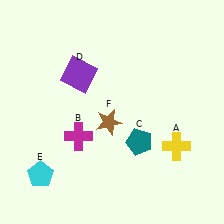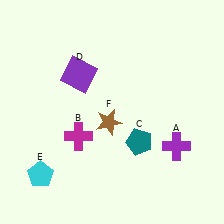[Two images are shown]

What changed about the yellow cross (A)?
In Image 1, A is yellow. In Image 2, it changed to purple.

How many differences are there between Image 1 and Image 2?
There is 1 difference between the two images.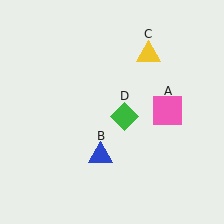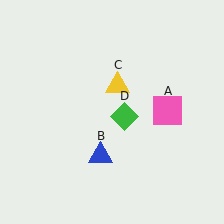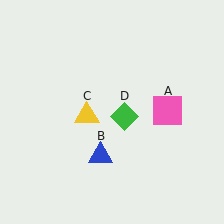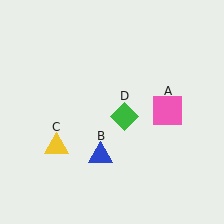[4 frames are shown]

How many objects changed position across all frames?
1 object changed position: yellow triangle (object C).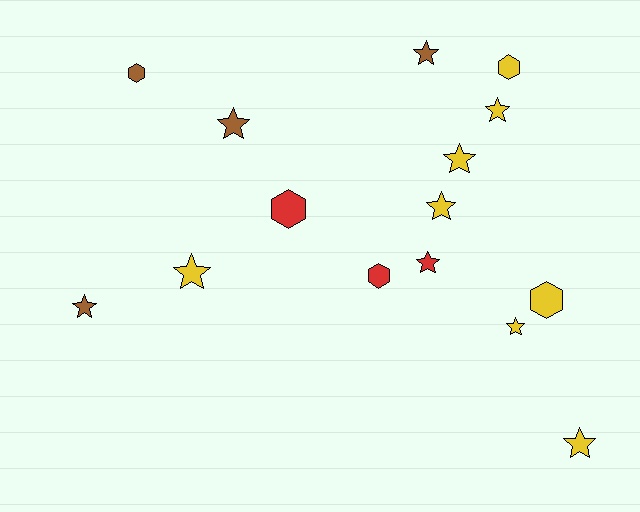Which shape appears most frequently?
Star, with 10 objects.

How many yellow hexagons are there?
There are 2 yellow hexagons.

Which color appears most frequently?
Yellow, with 8 objects.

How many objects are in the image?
There are 15 objects.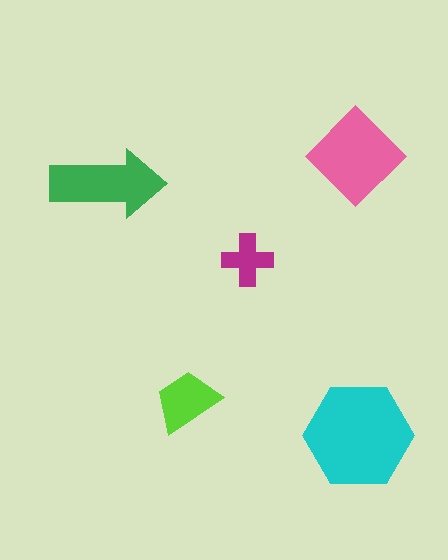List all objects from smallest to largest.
The magenta cross, the lime trapezoid, the green arrow, the pink diamond, the cyan hexagon.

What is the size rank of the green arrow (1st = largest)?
3rd.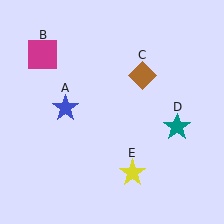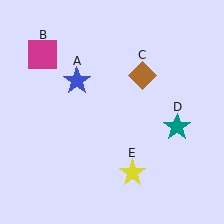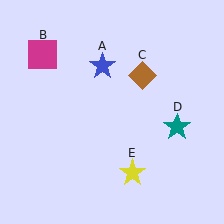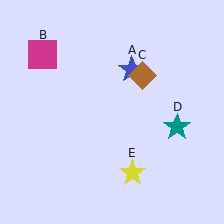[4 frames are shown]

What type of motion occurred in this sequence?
The blue star (object A) rotated clockwise around the center of the scene.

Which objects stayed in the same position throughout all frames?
Magenta square (object B) and brown diamond (object C) and teal star (object D) and yellow star (object E) remained stationary.